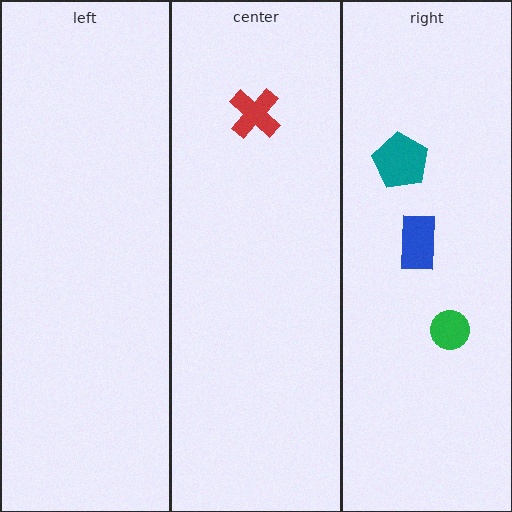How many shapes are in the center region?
1.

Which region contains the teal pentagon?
The right region.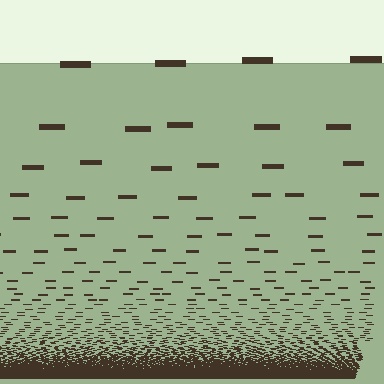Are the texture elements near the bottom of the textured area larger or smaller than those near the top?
Smaller. The gradient is inverted — elements near the bottom are smaller and denser.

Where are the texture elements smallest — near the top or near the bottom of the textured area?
Near the bottom.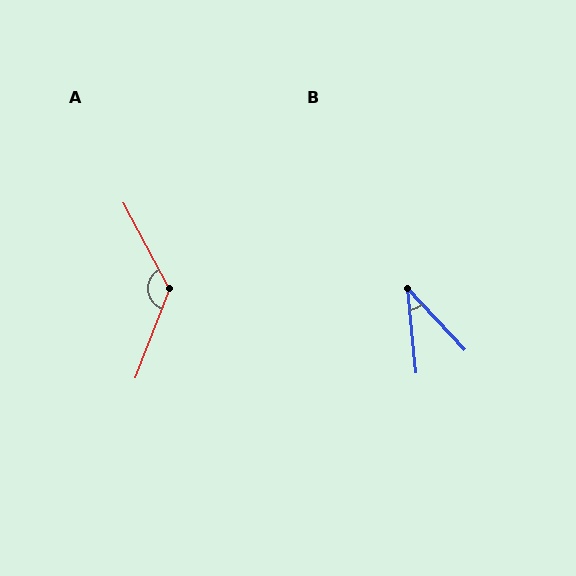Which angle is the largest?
A, at approximately 131 degrees.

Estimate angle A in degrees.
Approximately 131 degrees.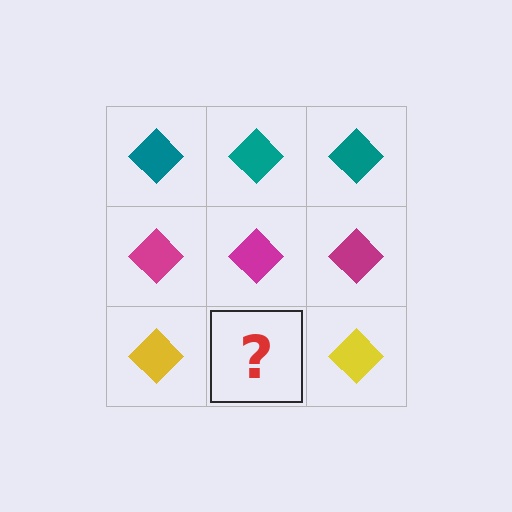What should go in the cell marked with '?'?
The missing cell should contain a yellow diamond.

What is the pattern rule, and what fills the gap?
The rule is that each row has a consistent color. The gap should be filled with a yellow diamond.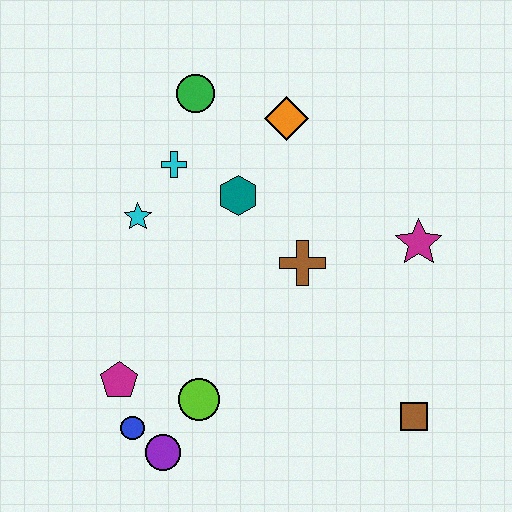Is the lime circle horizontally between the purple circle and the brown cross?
Yes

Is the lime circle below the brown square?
No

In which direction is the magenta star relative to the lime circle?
The magenta star is to the right of the lime circle.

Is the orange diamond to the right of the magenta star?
No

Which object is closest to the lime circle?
The purple circle is closest to the lime circle.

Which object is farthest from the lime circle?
The green circle is farthest from the lime circle.